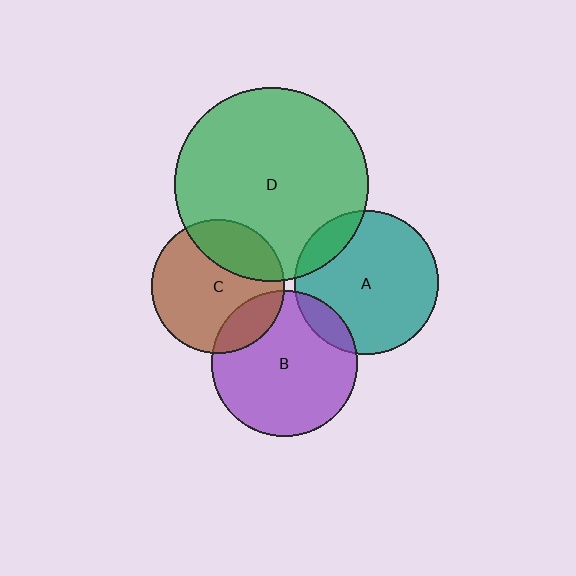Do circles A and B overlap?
Yes.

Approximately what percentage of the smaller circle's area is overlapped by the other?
Approximately 10%.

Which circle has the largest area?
Circle D (green).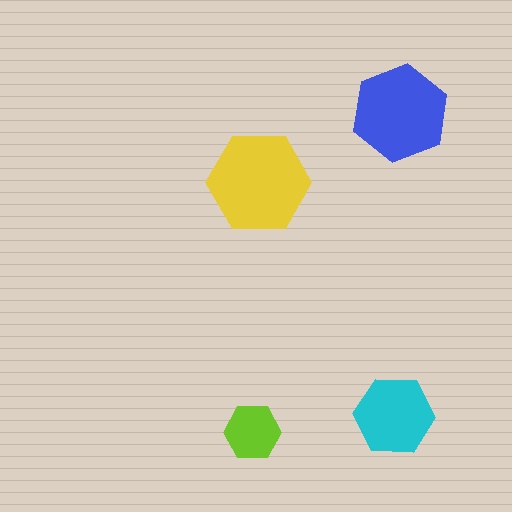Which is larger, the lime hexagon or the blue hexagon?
The blue one.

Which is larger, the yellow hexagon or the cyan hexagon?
The yellow one.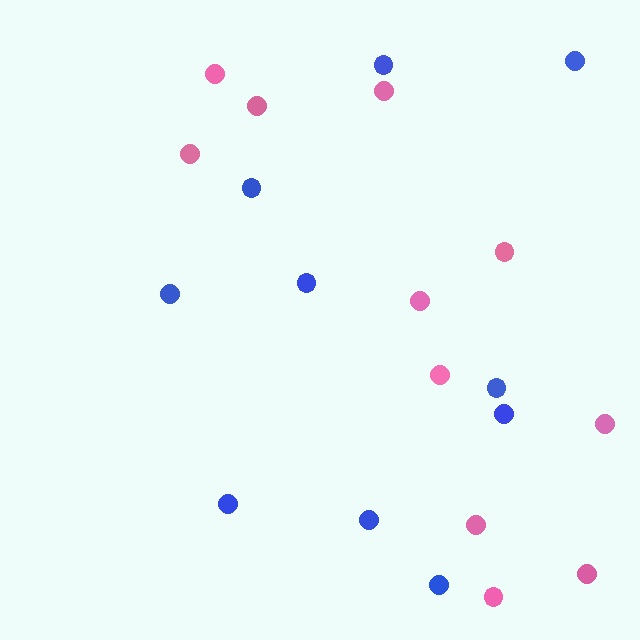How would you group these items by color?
There are 2 groups: one group of blue circles (10) and one group of pink circles (11).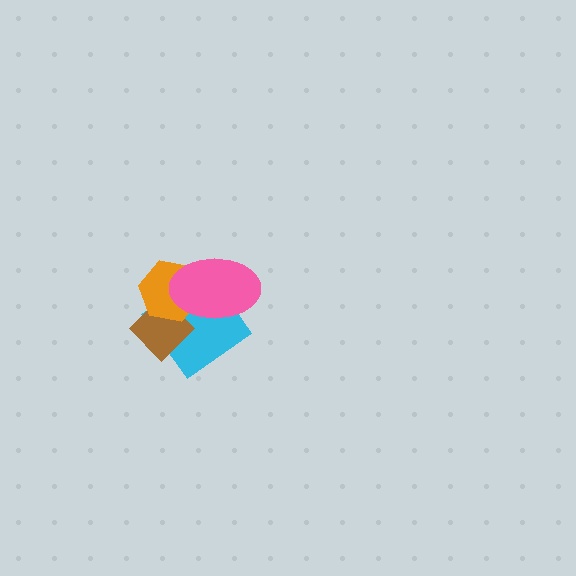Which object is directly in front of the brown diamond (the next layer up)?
The orange hexagon is directly in front of the brown diamond.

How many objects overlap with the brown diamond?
3 objects overlap with the brown diamond.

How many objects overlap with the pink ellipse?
3 objects overlap with the pink ellipse.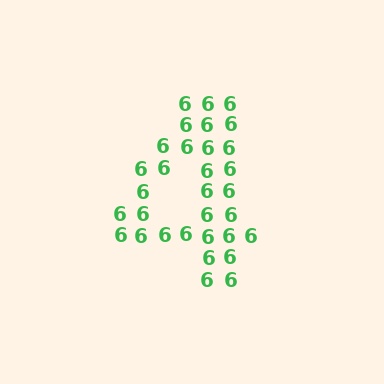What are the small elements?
The small elements are digit 6's.